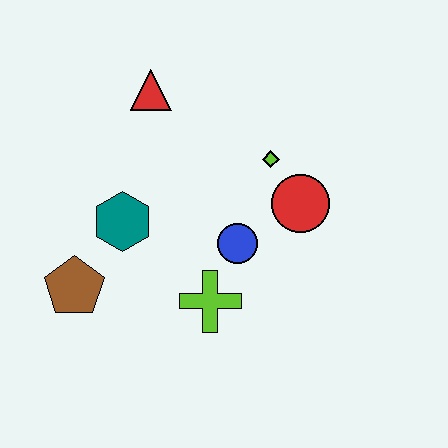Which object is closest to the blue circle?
The lime cross is closest to the blue circle.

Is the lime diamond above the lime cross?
Yes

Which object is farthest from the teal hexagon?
The red circle is farthest from the teal hexagon.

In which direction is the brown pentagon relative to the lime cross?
The brown pentagon is to the left of the lime cross.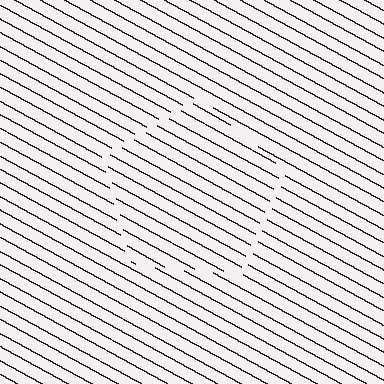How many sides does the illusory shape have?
5 sides — the line-ends trace a pentagon.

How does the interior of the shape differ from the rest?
The interior of the shape contains the same grating, shifted by half a period — the contour is defined by the phase discontinuity where line-ends from the inner and outer gratings abut.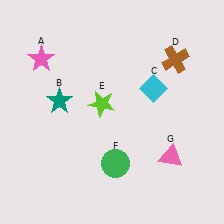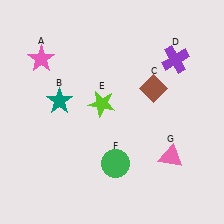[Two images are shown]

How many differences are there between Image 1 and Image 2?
There are 2 differences between the two images.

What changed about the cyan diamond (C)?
In Image 1, C is cyan. In Image 2, it changed to brown.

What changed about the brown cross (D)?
In Image 1, D is brown. In Image 2, it changed to purple.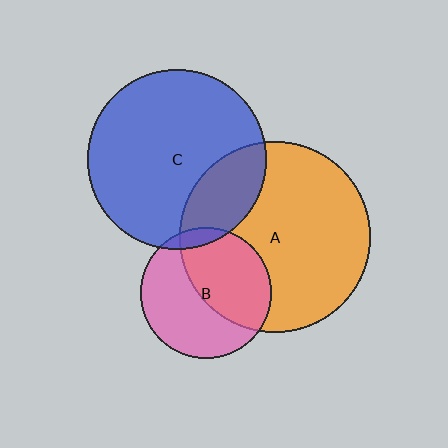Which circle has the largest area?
Circle A (orange).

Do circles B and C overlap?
Yes.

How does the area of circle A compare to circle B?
Approximately 2.1 times.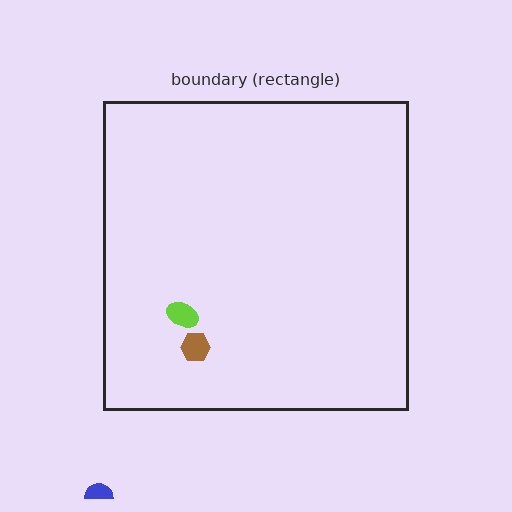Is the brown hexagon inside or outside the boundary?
Inside.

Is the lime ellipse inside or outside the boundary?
Inside.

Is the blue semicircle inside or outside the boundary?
Outside.